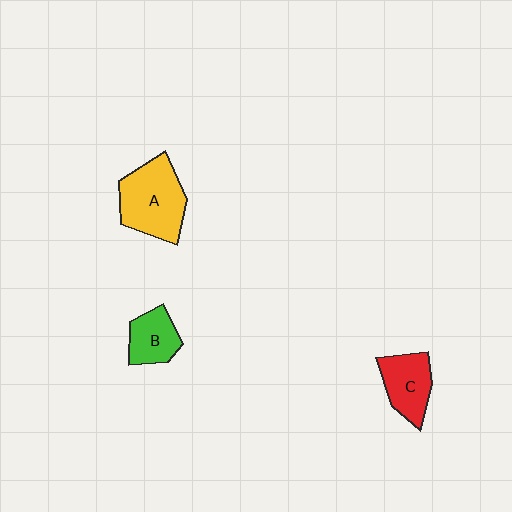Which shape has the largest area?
Shape A (yellow).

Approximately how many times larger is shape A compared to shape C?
Approximately 1.5 times.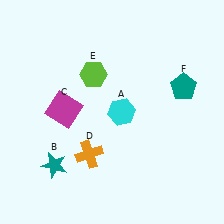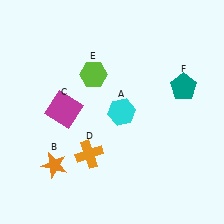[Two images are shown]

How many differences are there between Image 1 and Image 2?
There is 1 difference between the two images.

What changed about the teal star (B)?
In Image 1, B is teal. In Image 2, it changed to orange.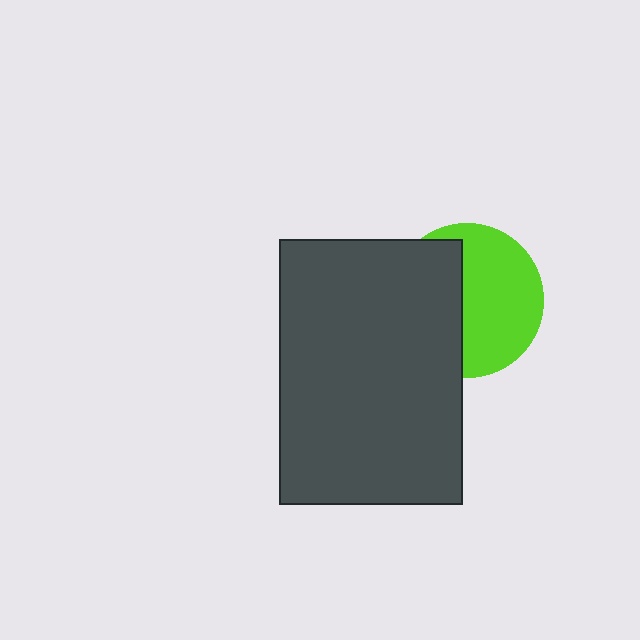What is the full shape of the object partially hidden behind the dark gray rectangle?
The partially hidden object is a lime circle.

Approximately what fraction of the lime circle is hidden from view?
Roughly 45% of the lime circle is hidden behind the dark gray rectangle.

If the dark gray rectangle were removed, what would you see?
You would see the complete lime circle.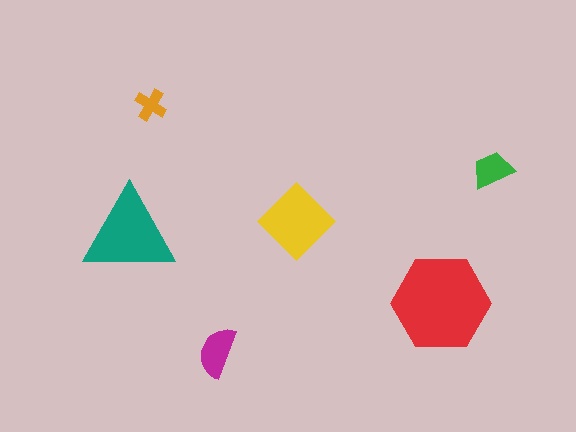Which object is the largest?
The red hexagon.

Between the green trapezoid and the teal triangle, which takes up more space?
The teal triangle.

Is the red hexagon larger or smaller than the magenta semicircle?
Larger.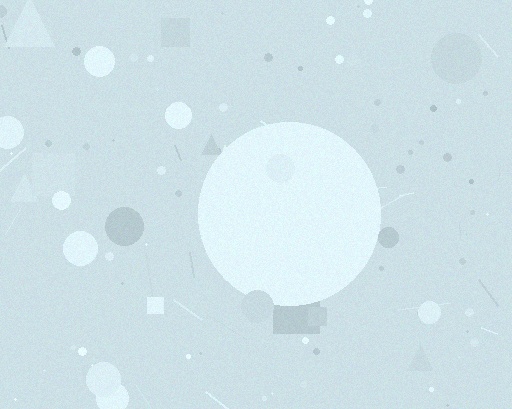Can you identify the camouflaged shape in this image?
The camouflaged shape is a circle.